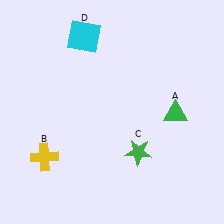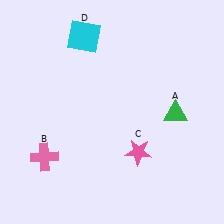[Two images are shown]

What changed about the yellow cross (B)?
In Image 1, B is yellow. In Image 2, it changed to pink.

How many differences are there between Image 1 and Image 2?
There are 2 differences between the two images.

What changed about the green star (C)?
In Image 1, C is green. In Image 2, it changed to pink.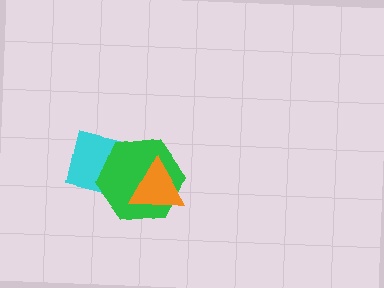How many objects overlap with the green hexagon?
2 objects overlap with the green hexagon.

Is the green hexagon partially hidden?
Yes, it is partially covered by another shape.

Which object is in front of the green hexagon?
The orange triangle is in front of the green hexagon.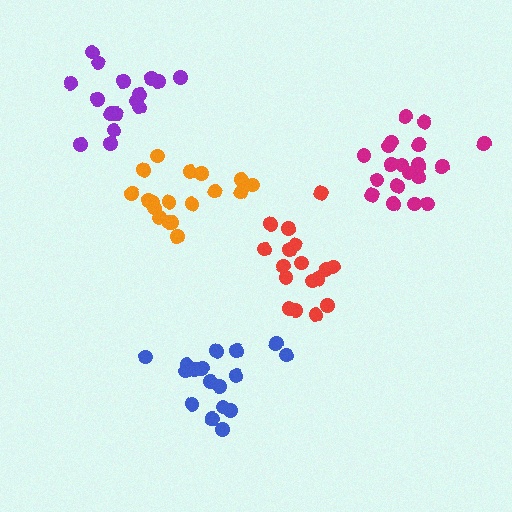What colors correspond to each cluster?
The clusters are colored: orange, red, purple, magenta, blue.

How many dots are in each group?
Group 1: 19 dots, Group 2: 17 dots, Group 3: 16 dots, Group 4: 20 dots, Group 5: 18 dots (90 total).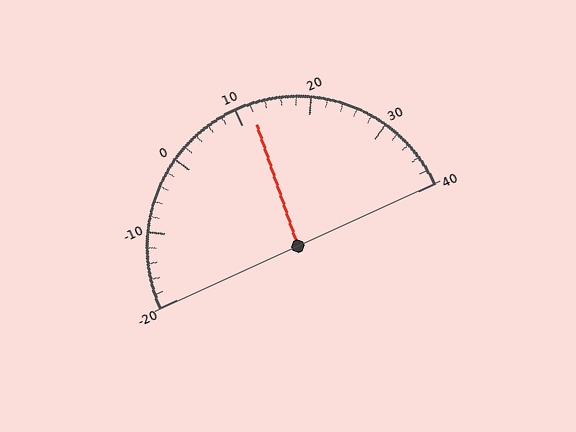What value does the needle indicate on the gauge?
The needle indicates approximately 12.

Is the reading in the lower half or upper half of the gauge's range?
The reading is in the upper half of the range (-20 to 40).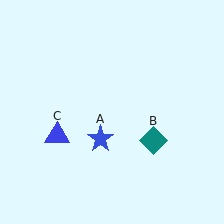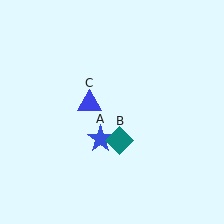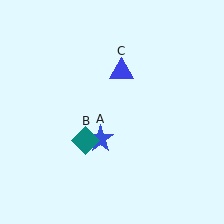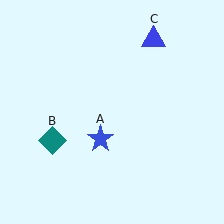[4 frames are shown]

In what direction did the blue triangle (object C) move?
The blue triangle (object C) moved up and to the right.